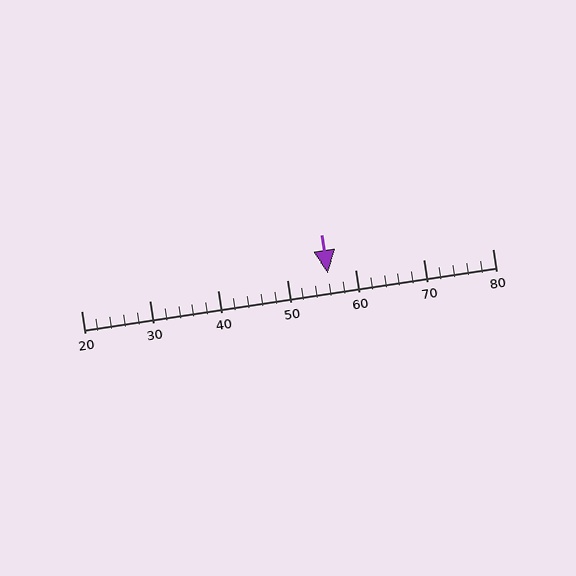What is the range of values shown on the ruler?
The ruler shows values from 20 to 80.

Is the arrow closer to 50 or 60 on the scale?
The arrow is closer to 60.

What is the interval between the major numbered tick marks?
The major tick marks are spaced 10 units apart.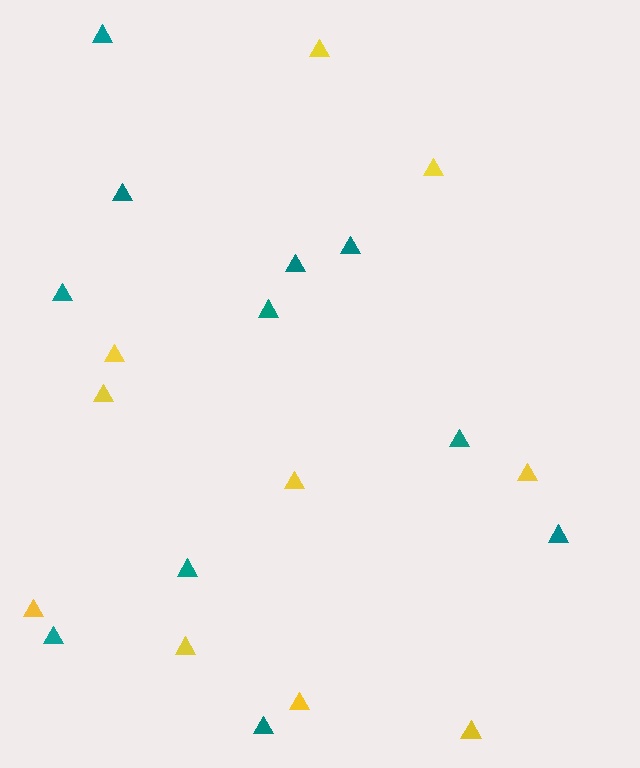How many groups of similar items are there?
There are 2 groups: one group of teal triangles (11) and one group of yellow triangles (10).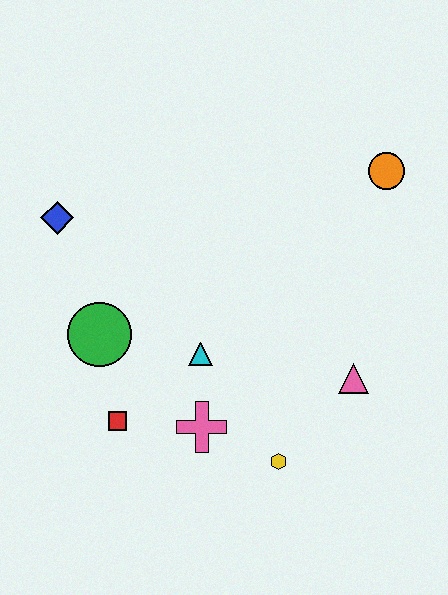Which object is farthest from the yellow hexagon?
The blue diamond is farthest from the yellow hexagon.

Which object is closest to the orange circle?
The pink triangle is closest to the orange circle.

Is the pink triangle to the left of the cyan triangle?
No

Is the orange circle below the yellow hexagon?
No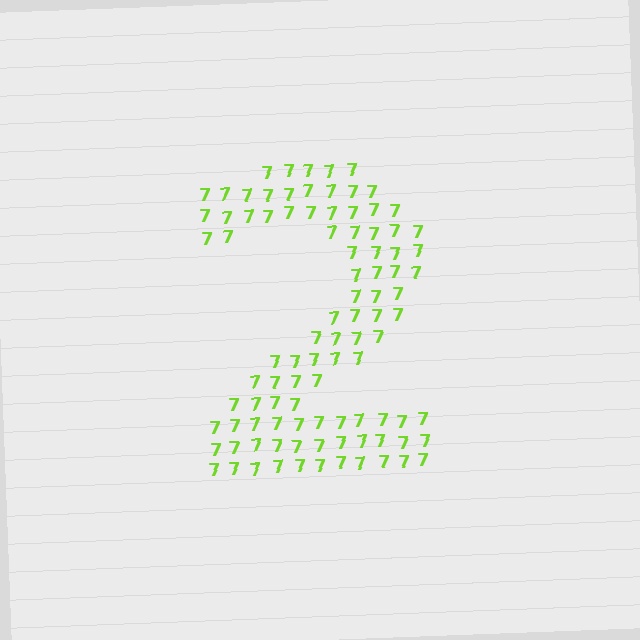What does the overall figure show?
The overall figure shows the digit 2.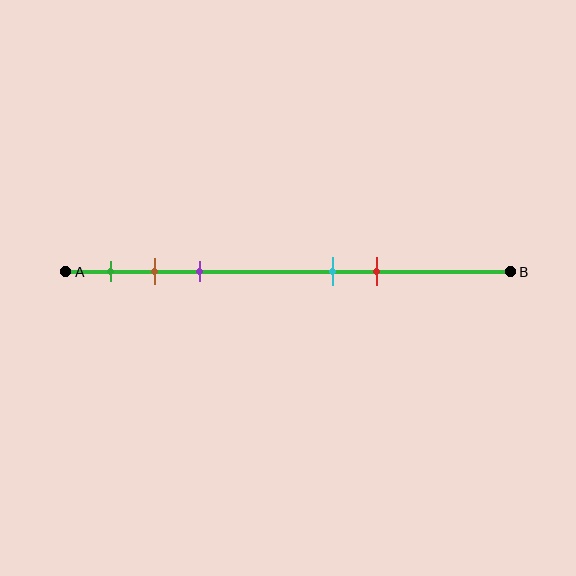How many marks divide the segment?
There are 5 marks dividing the segment.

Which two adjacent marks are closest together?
The brown and purple marks are the closest adjacent pair.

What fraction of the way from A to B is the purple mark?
The purple mark is approximately 30% (0.3) of the way from A to B.